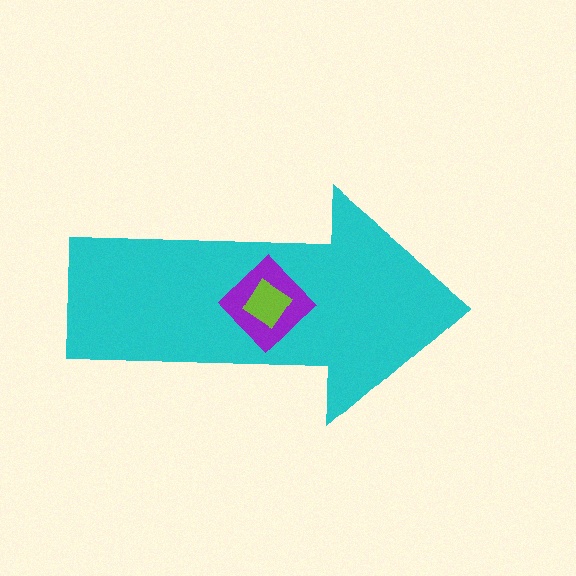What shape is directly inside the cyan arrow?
The purple diamond.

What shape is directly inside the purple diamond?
The lime diamond.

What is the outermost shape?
The cyan arrow.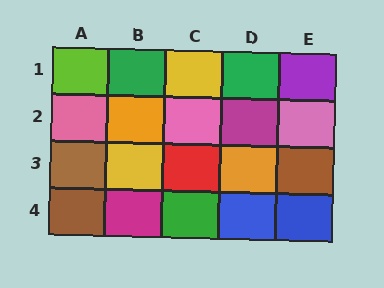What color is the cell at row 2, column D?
Magenta.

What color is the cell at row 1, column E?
Purple.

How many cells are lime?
1 cell is lime.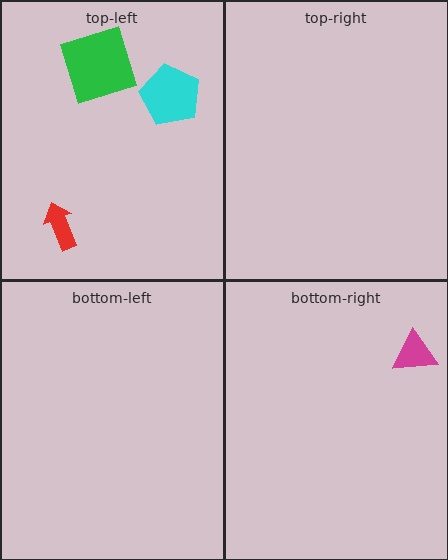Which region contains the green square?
The top-left region.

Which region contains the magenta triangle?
The bottom-right region.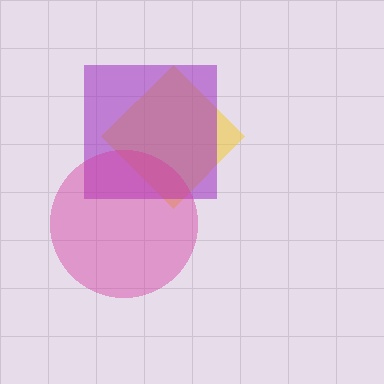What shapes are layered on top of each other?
The layered shapes are: a yellow diamond, a purple square, a magenta circle.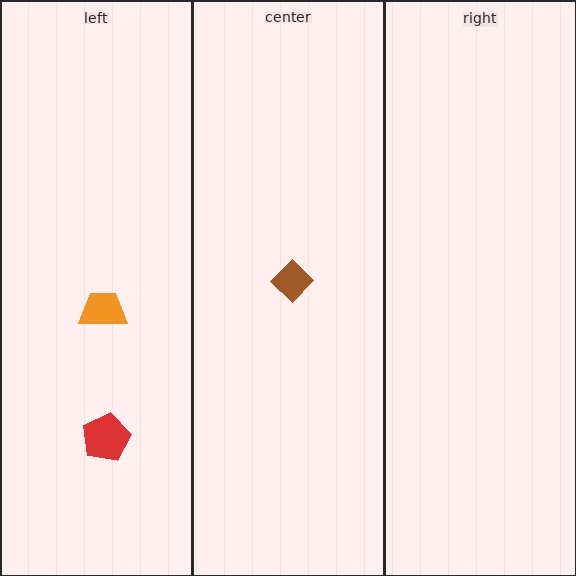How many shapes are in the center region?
1.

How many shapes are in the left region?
2.